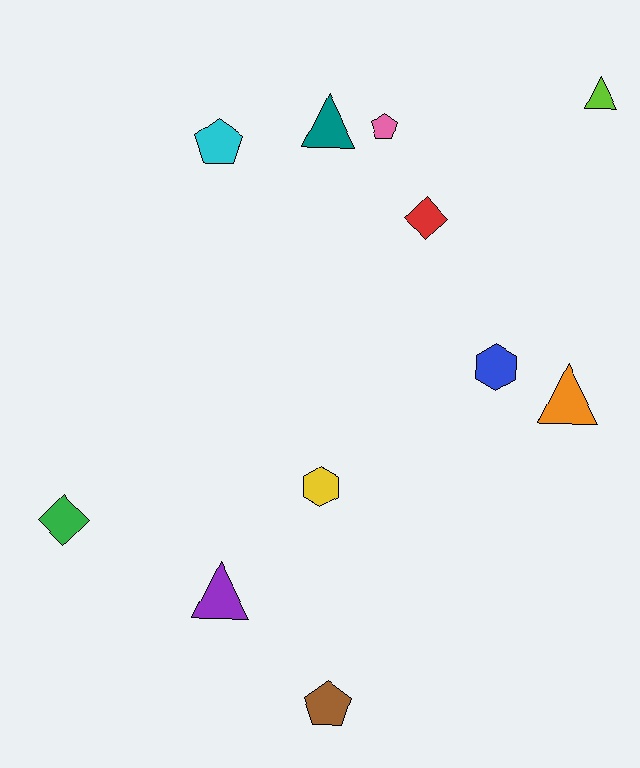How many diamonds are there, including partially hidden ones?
There are 2 diamonds.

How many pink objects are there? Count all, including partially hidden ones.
There is 1 pink object.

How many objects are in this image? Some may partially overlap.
There are 11 objects.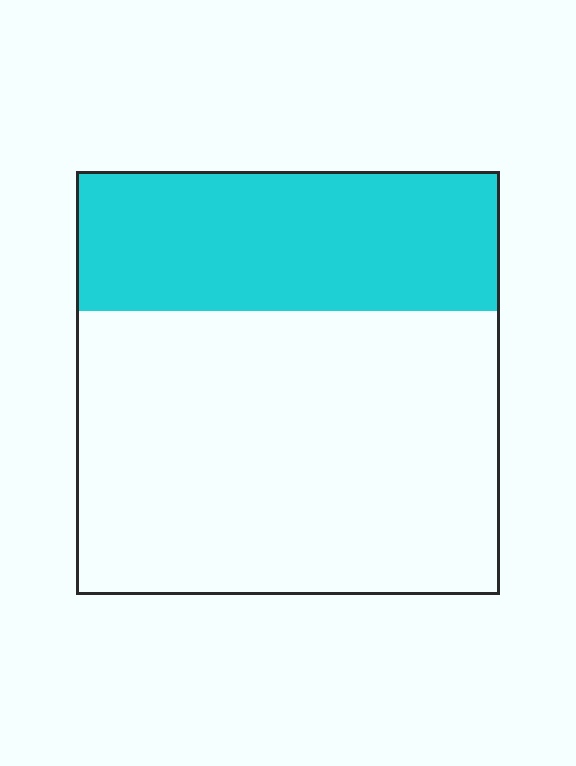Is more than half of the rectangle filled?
No.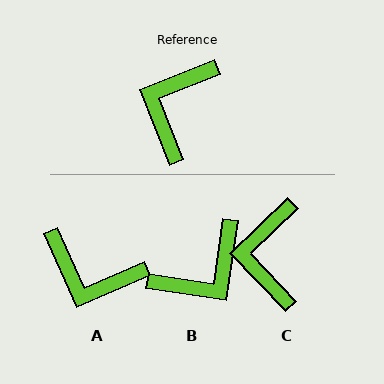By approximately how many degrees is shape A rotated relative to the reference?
Approximately 92 degrees counter-clockwise.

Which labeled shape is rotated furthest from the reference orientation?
B, about 150 degrees away.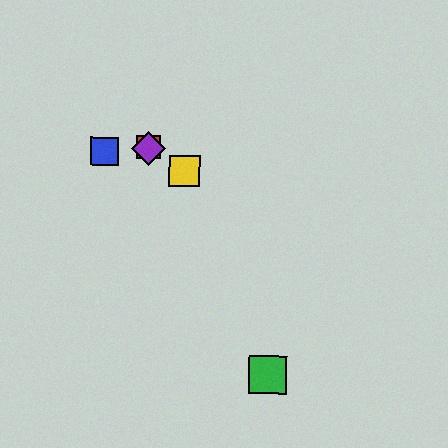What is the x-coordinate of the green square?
The green square is at x≈267.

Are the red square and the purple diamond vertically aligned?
Yes, both are at x≈148.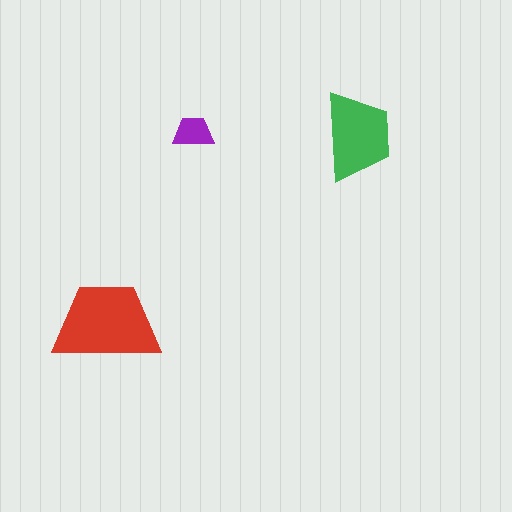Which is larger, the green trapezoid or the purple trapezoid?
The green one.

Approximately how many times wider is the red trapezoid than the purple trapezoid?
About 2.5 times wider.